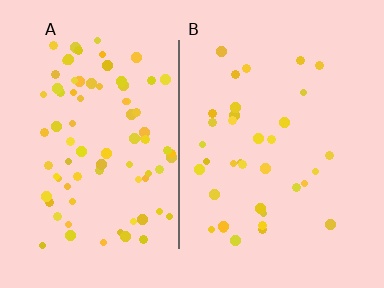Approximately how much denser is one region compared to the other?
Approximately 2.3× — region A over region B.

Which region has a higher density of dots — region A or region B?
A (the left).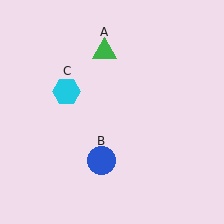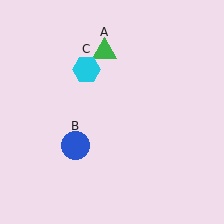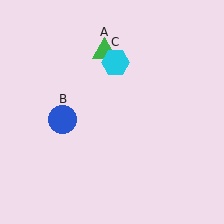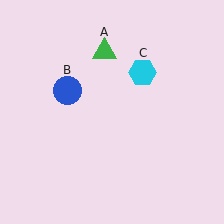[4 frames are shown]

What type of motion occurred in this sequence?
The blue circle (object B), cyan hexagon (object C) rotated clockwise around the center of the scene.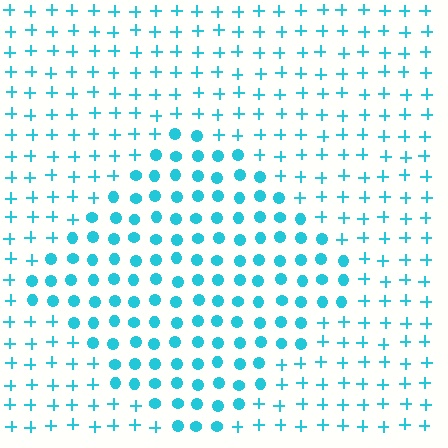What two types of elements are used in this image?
The image uses circles inside the diamond region and plus signs outside it.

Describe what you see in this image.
The image is filled with small cyan elements arranged in a uniform grid. A diamond-shaped region contains circles, while the surrounding area contains plus signs. The boundary is defined purely by the change in element shape.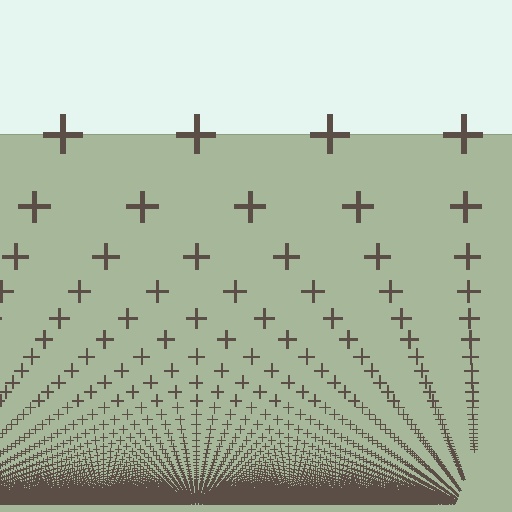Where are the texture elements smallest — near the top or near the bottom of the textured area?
Near the bottom.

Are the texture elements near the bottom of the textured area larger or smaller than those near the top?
Smaller. The gradient is inverted — elements near the bottom are smaller and denser.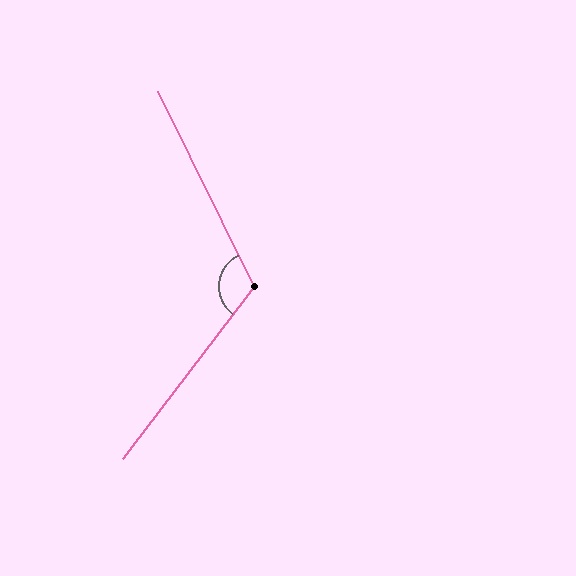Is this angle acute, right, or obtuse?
It is obtuse.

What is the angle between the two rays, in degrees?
Approximately 117 degrees.